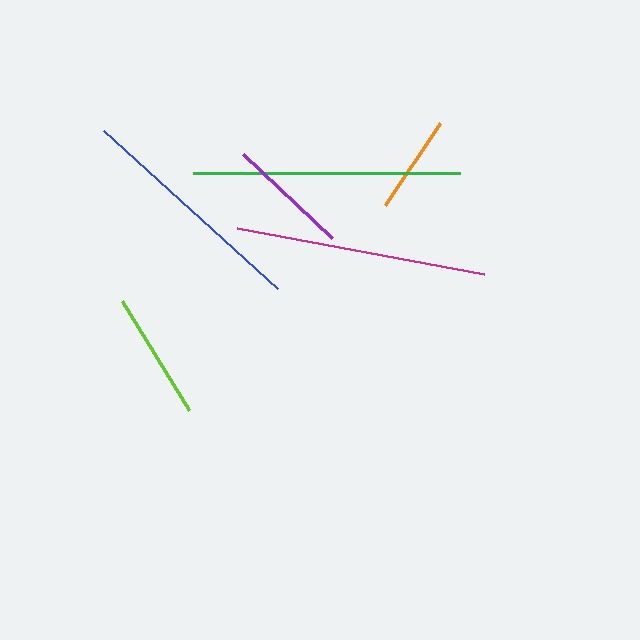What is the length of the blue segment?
The blue segment is approximately 235 pixels long.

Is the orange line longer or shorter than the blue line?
The blue line is longer than the orange line.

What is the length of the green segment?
The green segment is approximately 267 pixels long.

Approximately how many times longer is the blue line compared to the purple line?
The blue line is approximately 1.9 times the length of the purple line.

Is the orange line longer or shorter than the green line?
The green line is longer than the orange line.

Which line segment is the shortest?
The orange line is the shortest at approximately 98 pixels.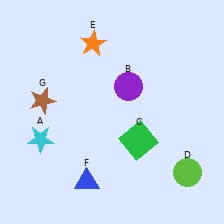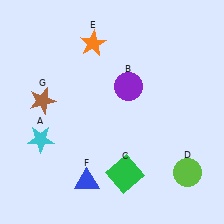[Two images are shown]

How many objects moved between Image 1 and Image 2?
1 object moved between the two images.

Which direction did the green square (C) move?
The green square (C) moved down.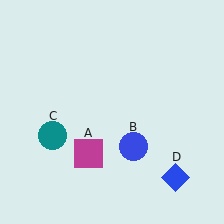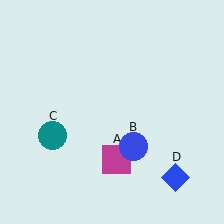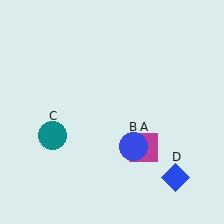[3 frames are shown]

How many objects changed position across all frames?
1 object changed position: magenta square (object A).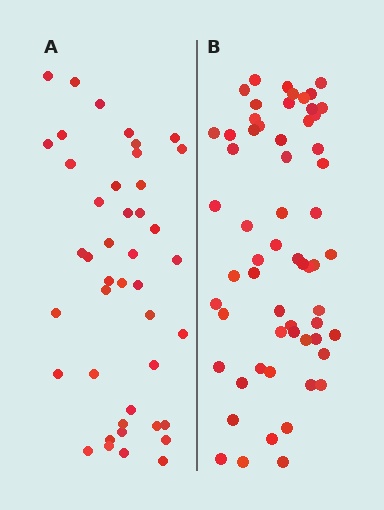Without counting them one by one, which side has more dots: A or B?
Region B (the right region) has more dots.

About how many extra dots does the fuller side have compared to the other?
Region B has approximately 15 more dots than region A.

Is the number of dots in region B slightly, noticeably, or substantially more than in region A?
Region B has noticeably more, but not dramatically so. The ratio is roughly 1.4 to 1.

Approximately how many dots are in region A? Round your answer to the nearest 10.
About 40 dots. (The exact count is 43, which rounds to 40.)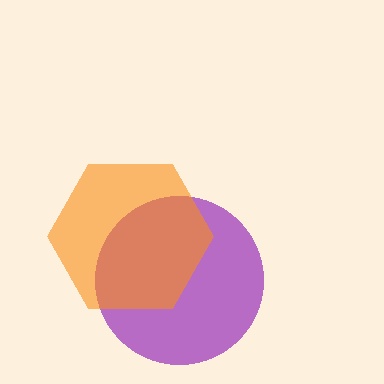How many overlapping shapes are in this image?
There are 2 overlapping shapes in the image.